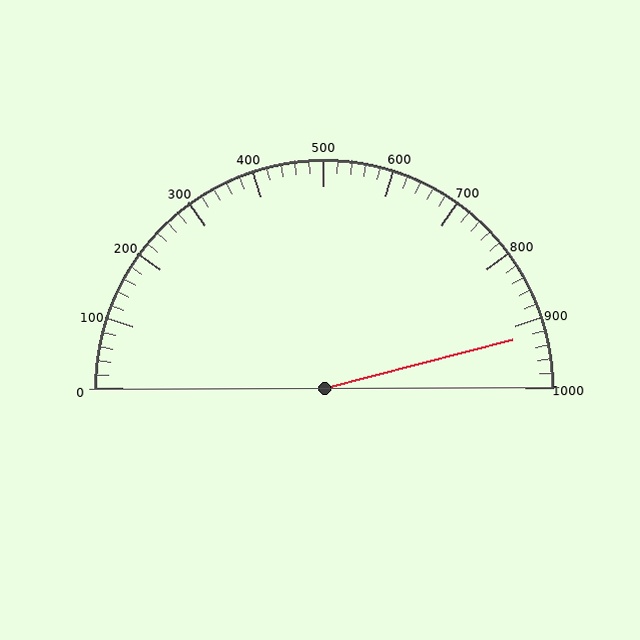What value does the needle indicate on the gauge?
The needle indicates approximately 920.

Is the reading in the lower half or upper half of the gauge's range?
The reading is in the upper half of the range (0 to 1000).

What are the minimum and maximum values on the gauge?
The gauge ranges from 0 to 1000.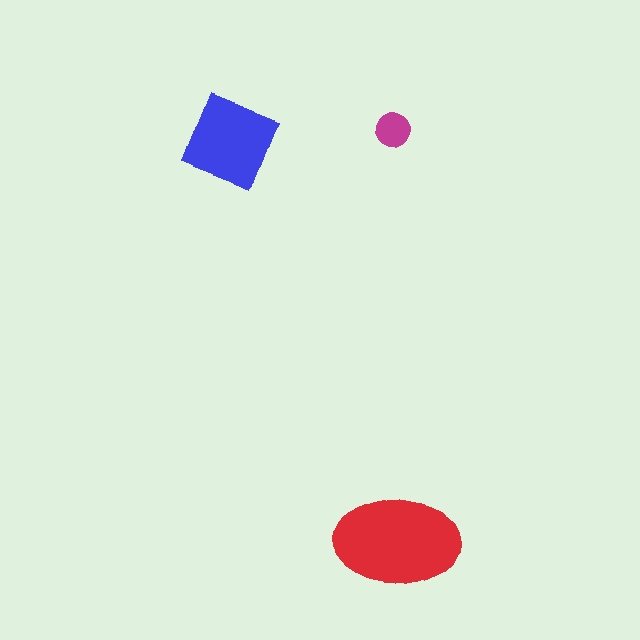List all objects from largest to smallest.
The red ellipse, the blue diamond, the magenta circle.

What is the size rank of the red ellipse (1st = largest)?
1st.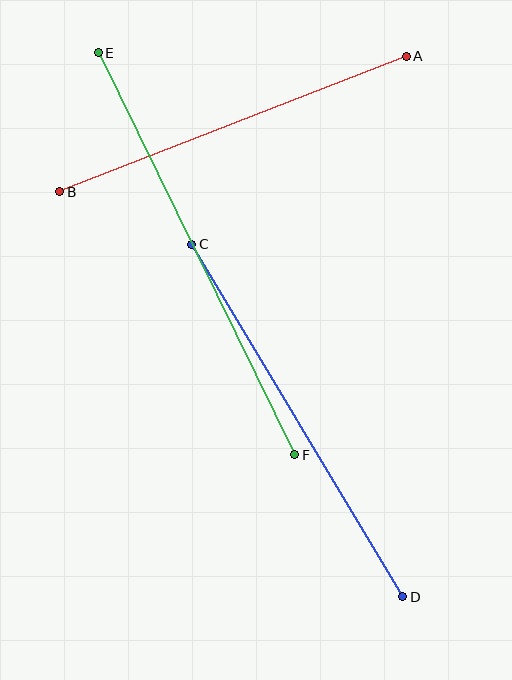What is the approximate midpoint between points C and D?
The midpoint is at approximately (297, 420) pixels.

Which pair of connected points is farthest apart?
Points E and F are farthest apart.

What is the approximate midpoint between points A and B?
The midpoint is at approximately (233, 124) pixels.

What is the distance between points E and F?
The distance is approximately 447 pixels.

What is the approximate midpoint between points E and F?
The midpoint is at approximately (196, 254) pixels.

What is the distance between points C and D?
The distance is approximately 411 pixels.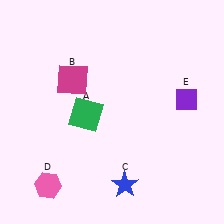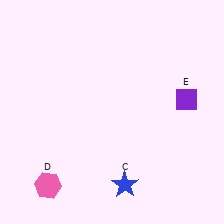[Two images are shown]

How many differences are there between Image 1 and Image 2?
There are 2 differences between the two images.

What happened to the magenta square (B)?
The magenta square (B) was removed in Image 2. It was in the top-left area of Image 1.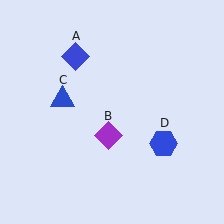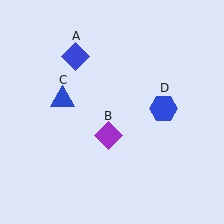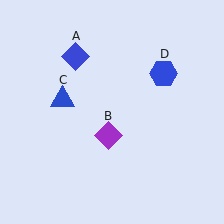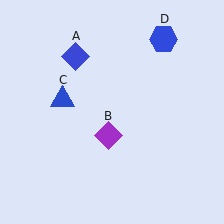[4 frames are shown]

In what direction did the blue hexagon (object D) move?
The blue hexagon (object D) moved up.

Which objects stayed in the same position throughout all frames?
Blue diamond (object A) and purple diamond (object B) and blue triangle (object C) remained stationary.